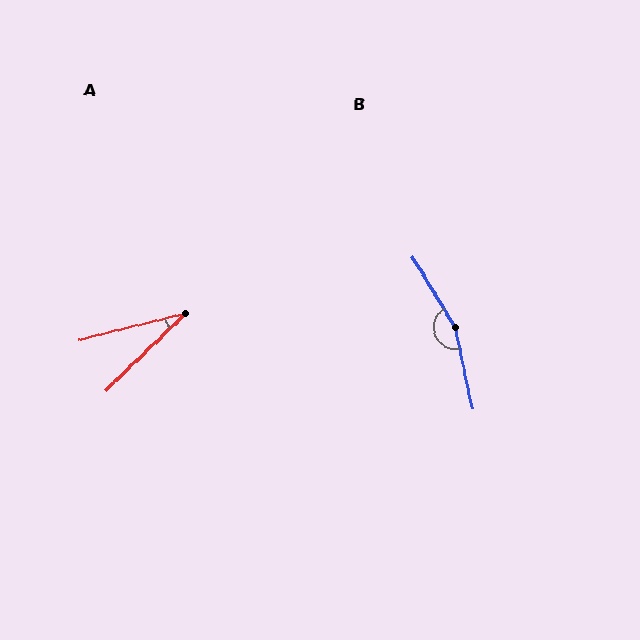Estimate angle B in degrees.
Approximately 161 degrees.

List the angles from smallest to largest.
A (30°), B (161°).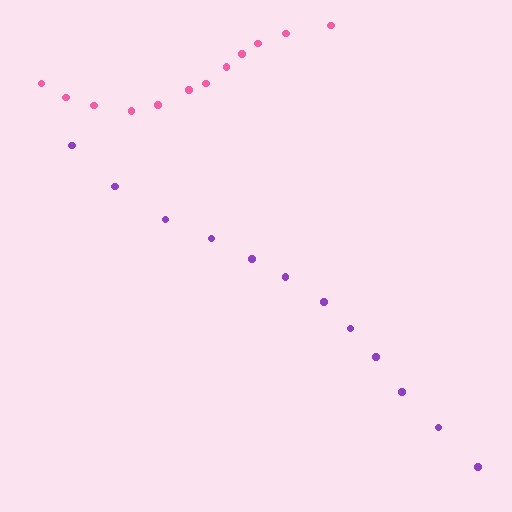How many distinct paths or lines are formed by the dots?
There are 2 distinct paths.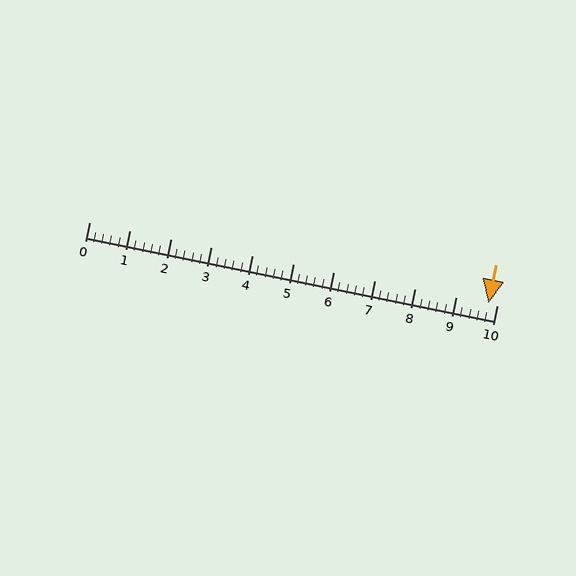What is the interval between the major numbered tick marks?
The major tick marks are spaced 1 units apart.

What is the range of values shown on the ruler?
The ruler shows values from 0 to 10.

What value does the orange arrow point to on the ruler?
The orange arrow points to approximately 9.8.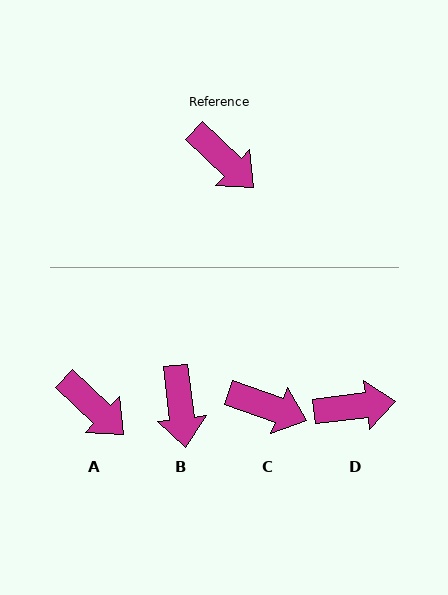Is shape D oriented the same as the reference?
No, it is off by about 50 degrees.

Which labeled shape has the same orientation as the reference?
A.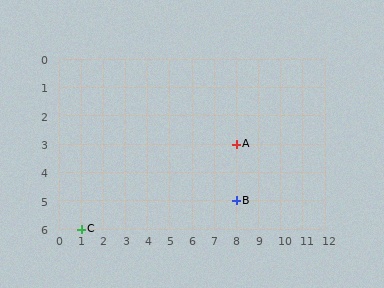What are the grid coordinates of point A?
Point A is at grid coordinates (8, 3).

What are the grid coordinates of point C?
Point C is at grid coordinates (1, 6).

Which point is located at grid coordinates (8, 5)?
Point B is at (8, 5).